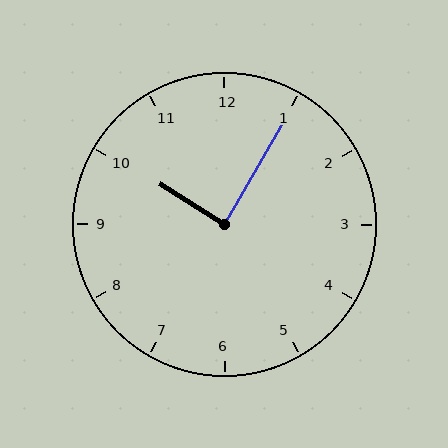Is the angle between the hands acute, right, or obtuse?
It is right.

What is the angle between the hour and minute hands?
Approximately 88 degrees.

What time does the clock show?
10:05.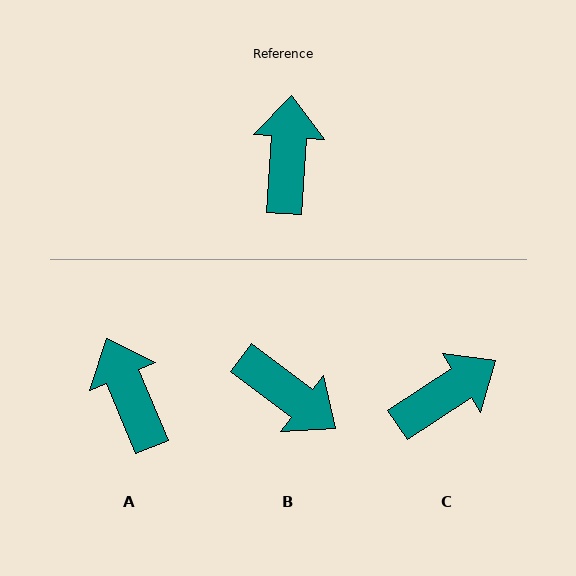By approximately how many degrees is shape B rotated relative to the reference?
Approximately 123 degrees clockwise.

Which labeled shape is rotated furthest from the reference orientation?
B, about 123 degrees away.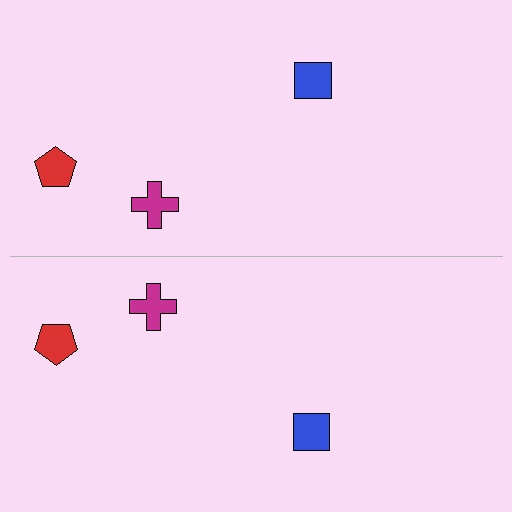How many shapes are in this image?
There are 6 shapes in this image.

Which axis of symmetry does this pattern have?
The pattern has a horizontal axis of symmetry running through the center of the image.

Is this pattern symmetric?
Yes, this pattern has bilateral (reflection) symmetry.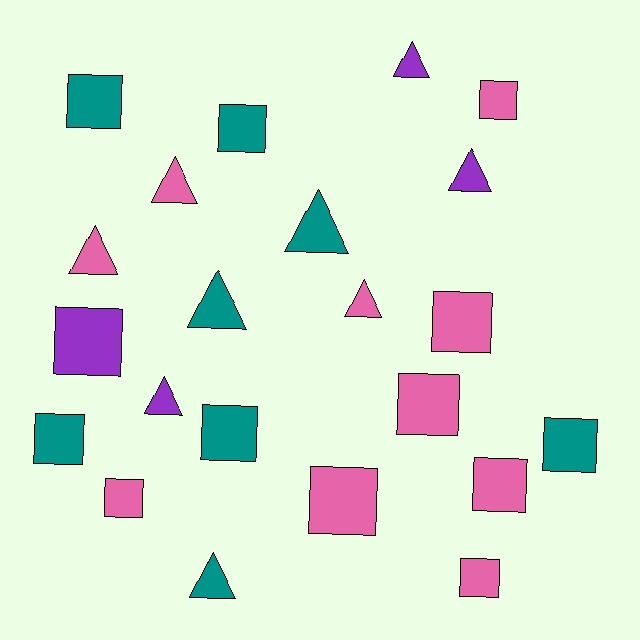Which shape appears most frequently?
Square, with 13 objects.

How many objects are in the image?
There are 22 objects.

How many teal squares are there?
There are 5 teal squares.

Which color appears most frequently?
Pink, with 10 objects.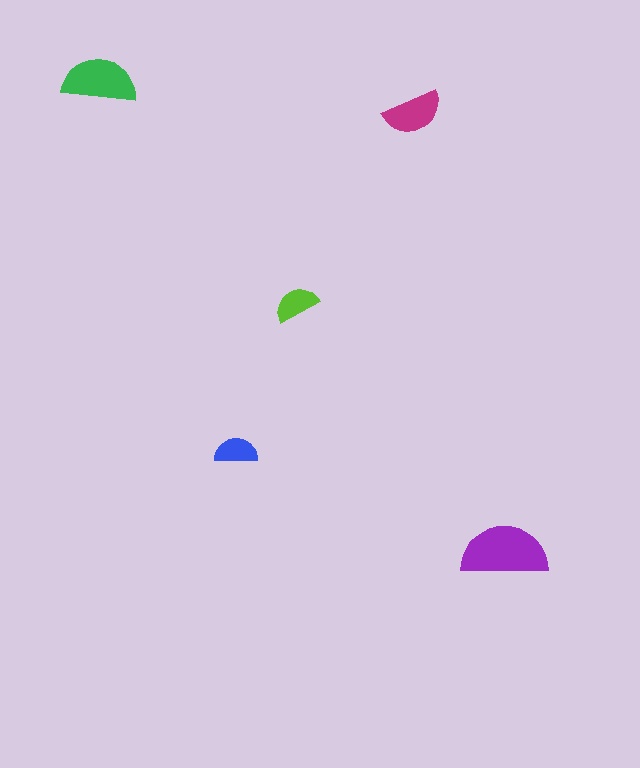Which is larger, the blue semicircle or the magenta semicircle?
The magenta one.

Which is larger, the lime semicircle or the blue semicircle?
The lime one.